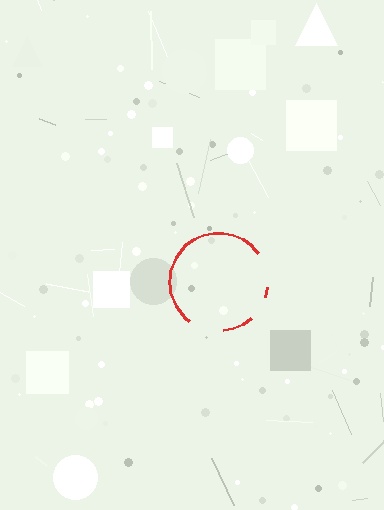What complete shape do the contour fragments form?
The contour fragments form a circle.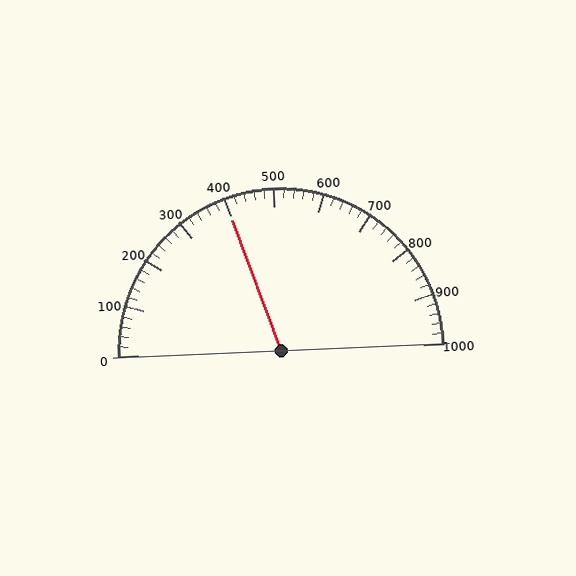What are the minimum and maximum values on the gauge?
The gauge ranges from 0 to 1000.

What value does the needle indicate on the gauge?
The needle indicates approximately 400.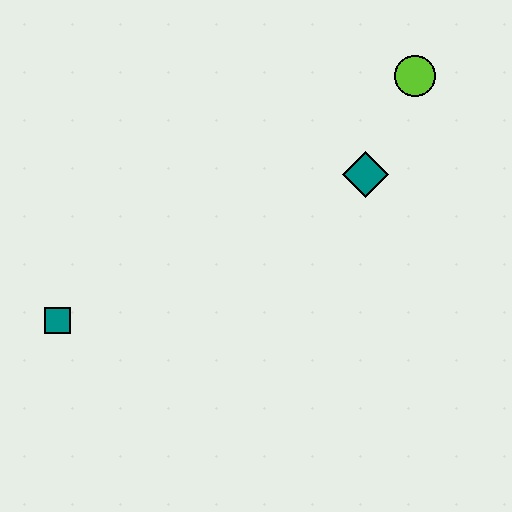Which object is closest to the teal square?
The teal diamond is closest to the teal square.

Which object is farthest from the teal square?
The lime circle is farthest from the teal square.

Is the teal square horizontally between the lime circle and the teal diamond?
No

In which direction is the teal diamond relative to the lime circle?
The teal diamond is below the lime circle.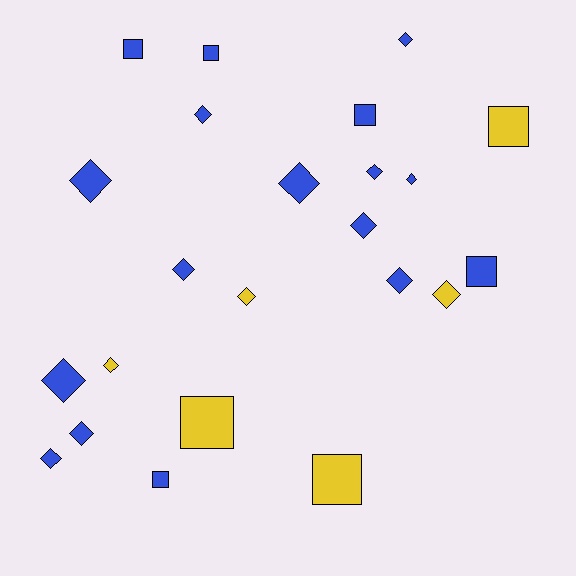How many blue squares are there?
There are 5 blue squares.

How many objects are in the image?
There are 23 objects.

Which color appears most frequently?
Blue, with 17 objects.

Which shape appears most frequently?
Diamond, with 15 objects.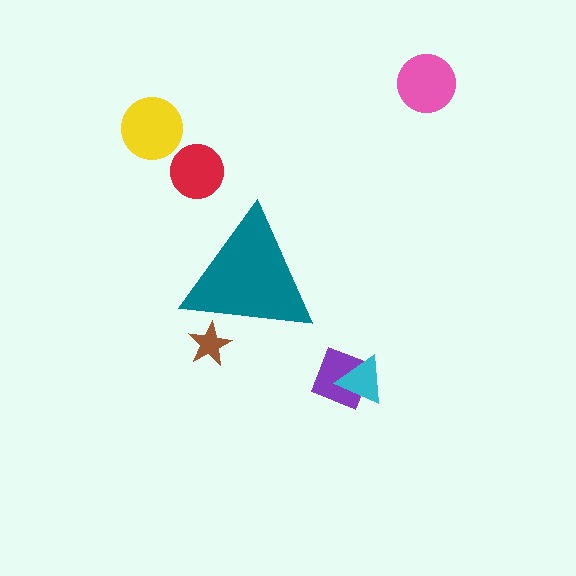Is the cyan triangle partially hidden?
No, the cyan triangle is fully visible.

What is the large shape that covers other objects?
A teal triangle.